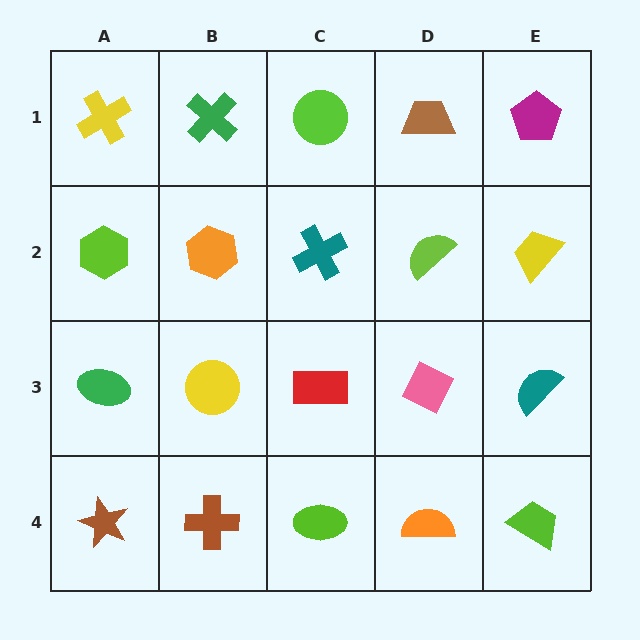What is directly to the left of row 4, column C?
A brown cross.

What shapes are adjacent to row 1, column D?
A lime semicircle (row 2, column D), a lime circle (row 1, column C), a magenta pentagon (row 1, column E).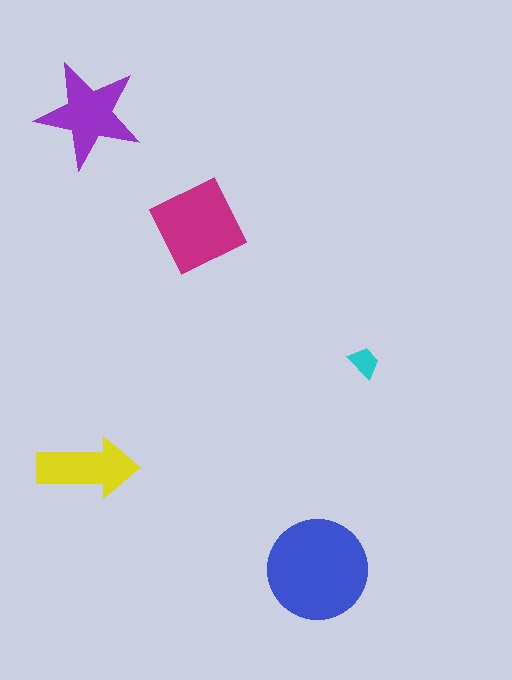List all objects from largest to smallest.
The blue circle, the magenta diamond, the purple star, the yellow arrow, the cyan trapezoid.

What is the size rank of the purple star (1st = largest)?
3rd.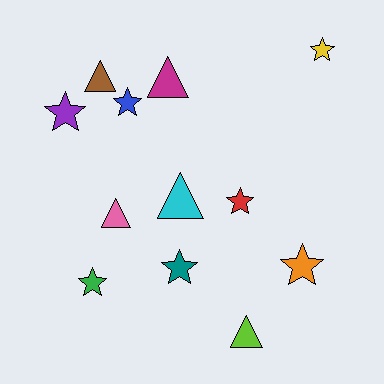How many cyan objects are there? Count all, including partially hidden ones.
There is 1 cyan object.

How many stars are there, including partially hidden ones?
There are 7 stars.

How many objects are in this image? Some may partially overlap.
There are 12 objects.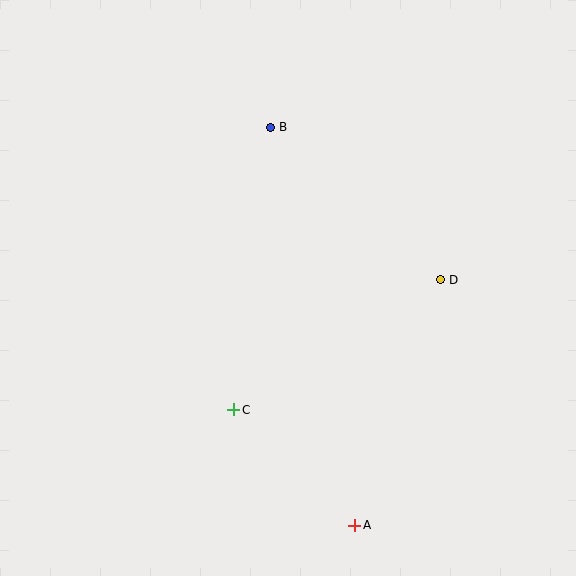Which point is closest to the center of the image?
Point C at (234, 410) is closest to the center.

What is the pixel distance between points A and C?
The distance between A and C is 167 pixels.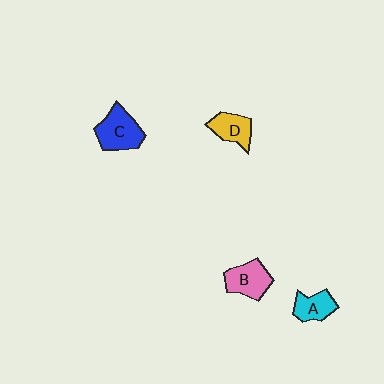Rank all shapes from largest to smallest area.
From largest to smallest: C (blue), B (pink), D (yellow), A (cyan).